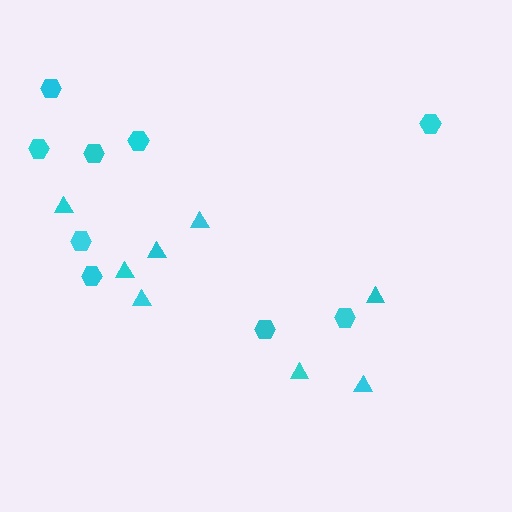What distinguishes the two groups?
There are 2 groups: one group of hexagons (9) and one group of triangles (8).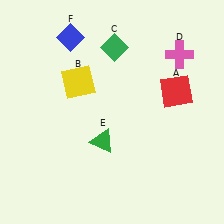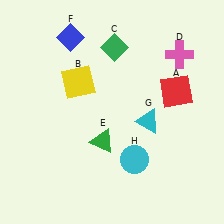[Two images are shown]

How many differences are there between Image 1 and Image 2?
There are 2 differences between the two images.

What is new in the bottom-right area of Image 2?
A cyan circle (H) was added in the bottom-right area of Image 2.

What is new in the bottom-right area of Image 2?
A cyan triangle (G) was added in the bottom-right area of Image 2.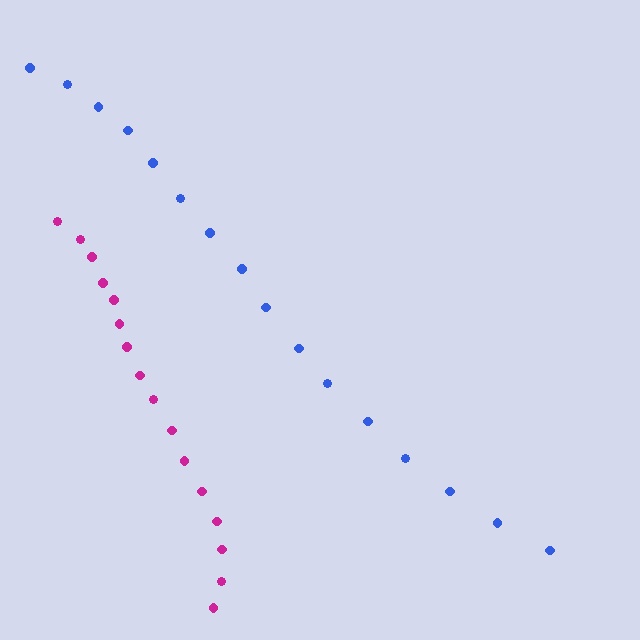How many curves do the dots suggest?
There are 2 distinct paths.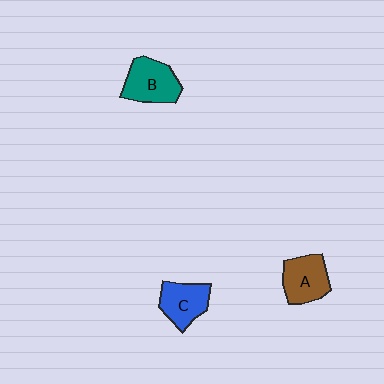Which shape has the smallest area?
Shape C (blue).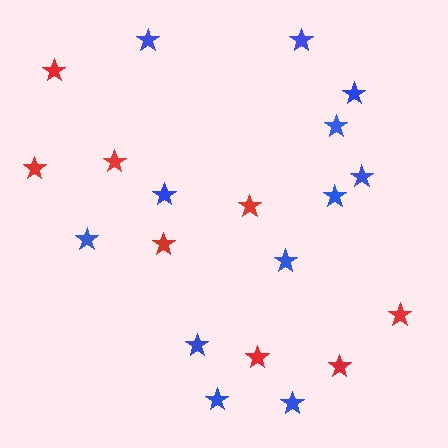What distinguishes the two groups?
There are 2 groups: one group of red stars (8) and one group of blue stars (12).